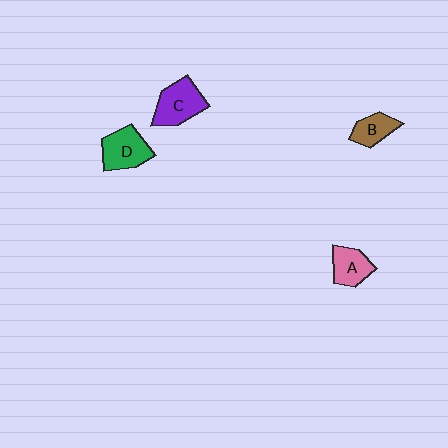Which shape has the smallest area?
Shape B (brown).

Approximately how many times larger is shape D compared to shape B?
Approximately 1.5 times.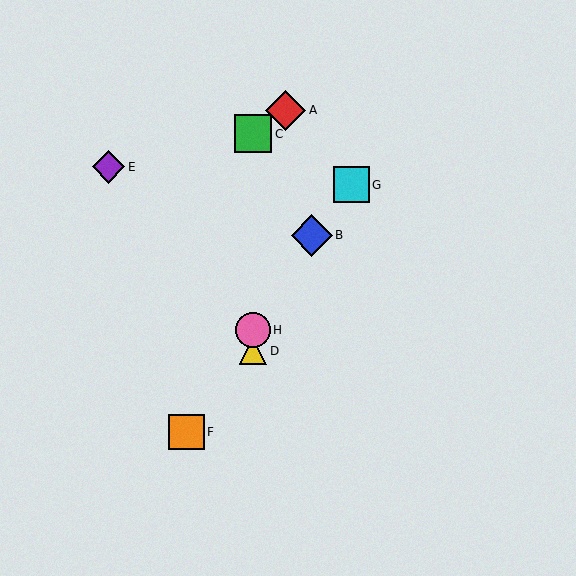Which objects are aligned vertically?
Objects C, D, H are aligned vertically.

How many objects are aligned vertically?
3 objects (C, D, H) are aligned vertically.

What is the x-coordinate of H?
Object H is at x≈253.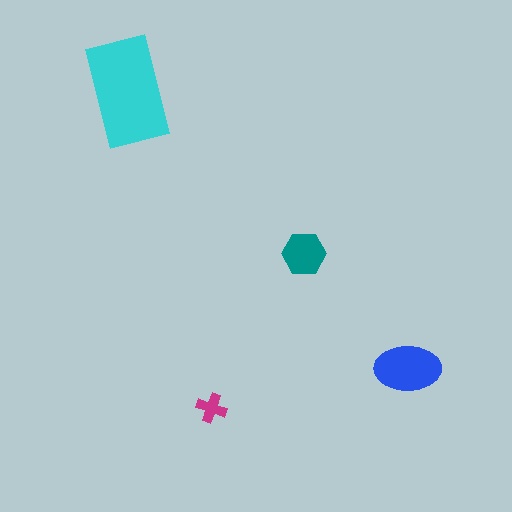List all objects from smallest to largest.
The magenta cross, the teal hexagon, the blue ellipse, the cyan rectangle.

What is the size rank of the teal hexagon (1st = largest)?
3rd.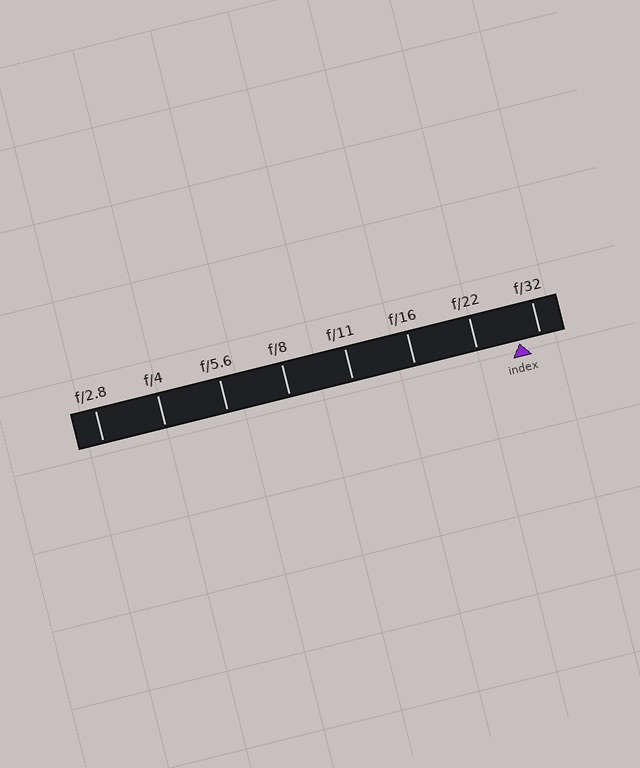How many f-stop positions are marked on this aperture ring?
There are 8 f-stop positions marked.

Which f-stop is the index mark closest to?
The index mark is closest to f/32.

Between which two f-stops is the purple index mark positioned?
The index mark is between f/22 and f/32.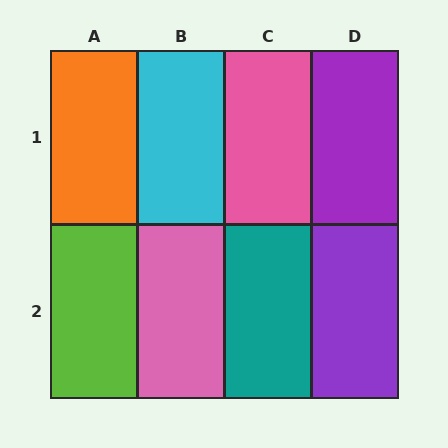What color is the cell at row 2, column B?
Pink.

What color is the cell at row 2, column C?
Teal.